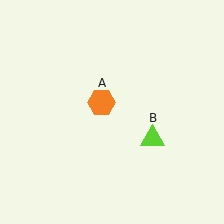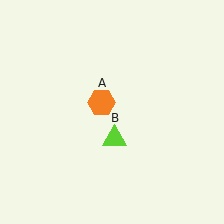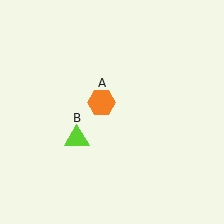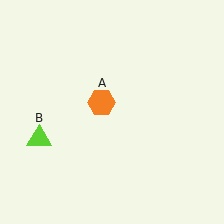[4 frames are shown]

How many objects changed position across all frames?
1 object changed position: lime triangle (object B).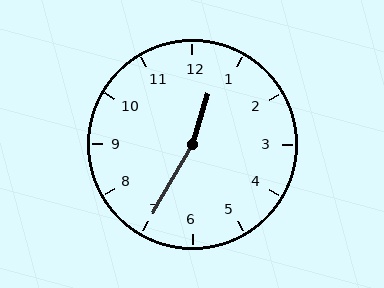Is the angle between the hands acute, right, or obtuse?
It is obtuse.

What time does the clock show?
12:35.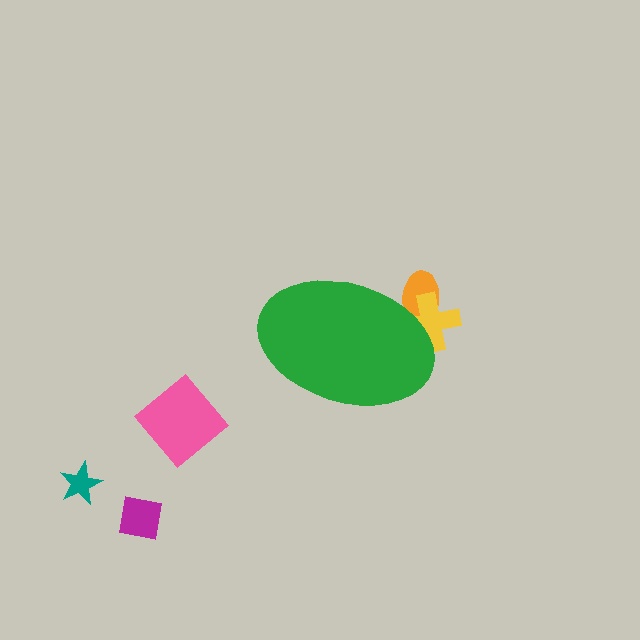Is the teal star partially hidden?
No, the teal star is fully visible.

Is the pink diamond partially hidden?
No, the pink diamond is fully visible.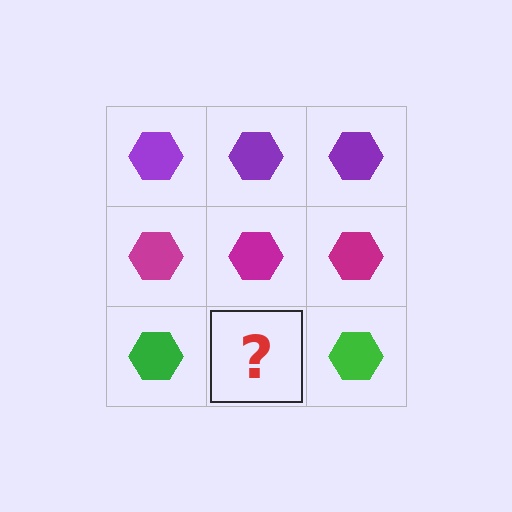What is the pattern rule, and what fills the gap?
The rule is that each row has a consistent color. The gap should be filled with a green hexagon.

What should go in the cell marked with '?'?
The missing cell should contain a green hexagon.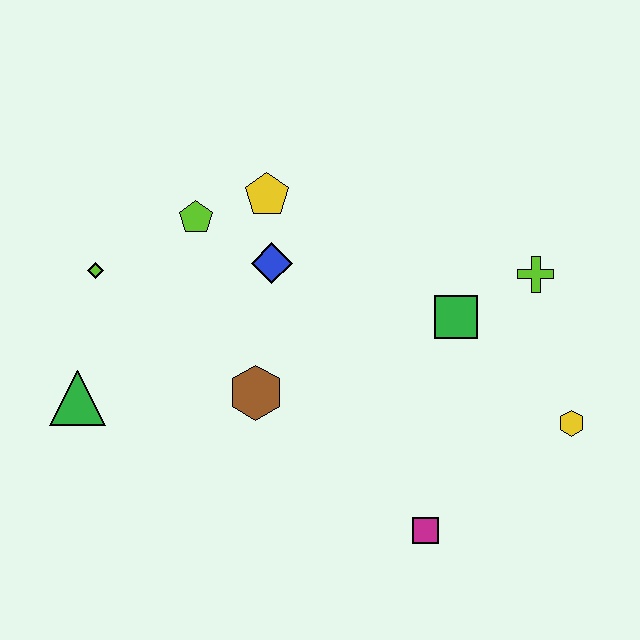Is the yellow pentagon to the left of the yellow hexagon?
Yes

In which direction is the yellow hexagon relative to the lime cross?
The yellow hexagon is below the lime cross.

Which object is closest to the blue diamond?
The yellow pentagon is closest to the blue diamond.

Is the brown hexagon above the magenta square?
Yes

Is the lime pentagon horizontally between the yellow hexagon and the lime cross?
No